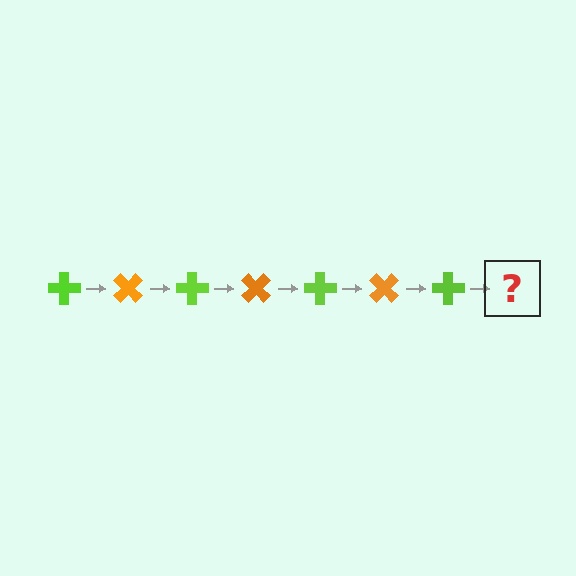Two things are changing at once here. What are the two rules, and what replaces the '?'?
The two rules are that it rotates 45 degrees each step and the color cycles through lime and orange. The '?' should be an orange cross, rotated 315 degrees from the start.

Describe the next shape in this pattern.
It should be an orange cross, rotated 315 degrees from the start.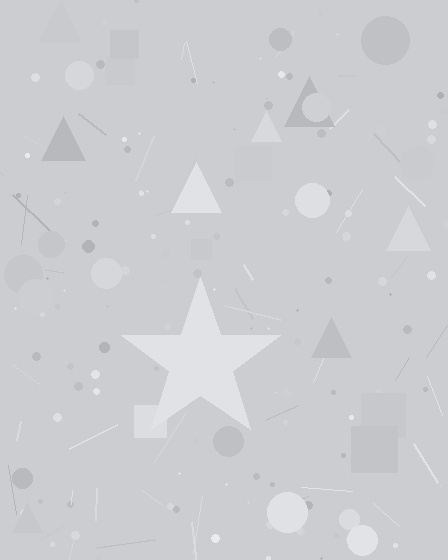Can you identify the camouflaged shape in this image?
The camouflaged shape is a star.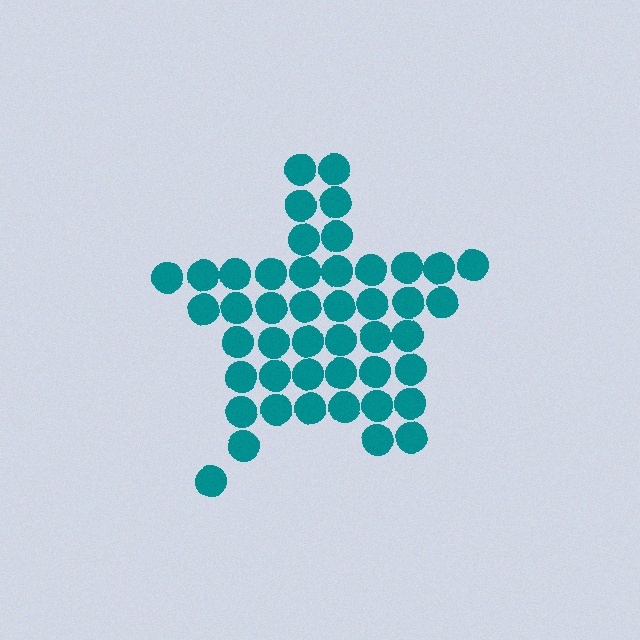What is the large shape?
The large shape is a star.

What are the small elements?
The small elements are circles.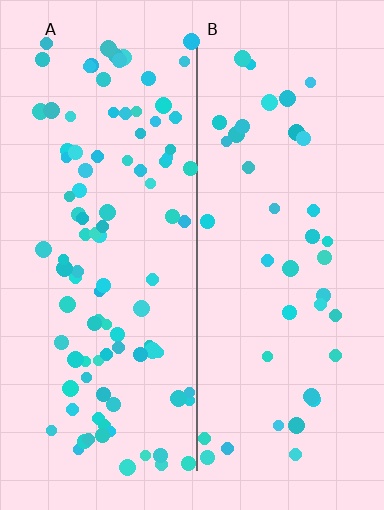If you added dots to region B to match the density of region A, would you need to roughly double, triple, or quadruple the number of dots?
Approximately triple.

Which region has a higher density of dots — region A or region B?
A (the left).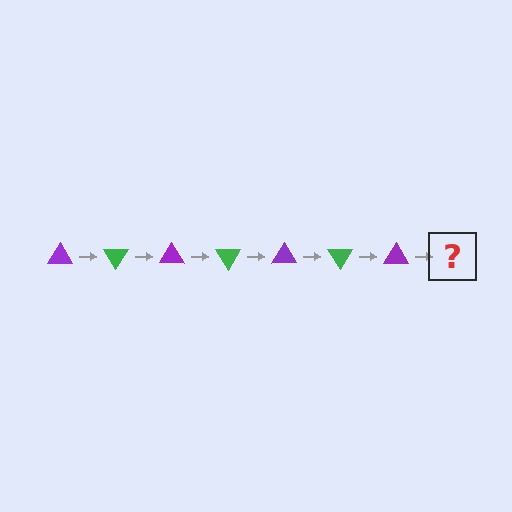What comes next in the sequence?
The next element should be a green triangle, rotated 420 degrees from the start.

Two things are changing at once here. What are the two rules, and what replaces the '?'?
The two rules are that it rotates 60 degrees each step and the color cycles through purple and green. The '?' should be a green triangle, rotated 420 degrees from the start.